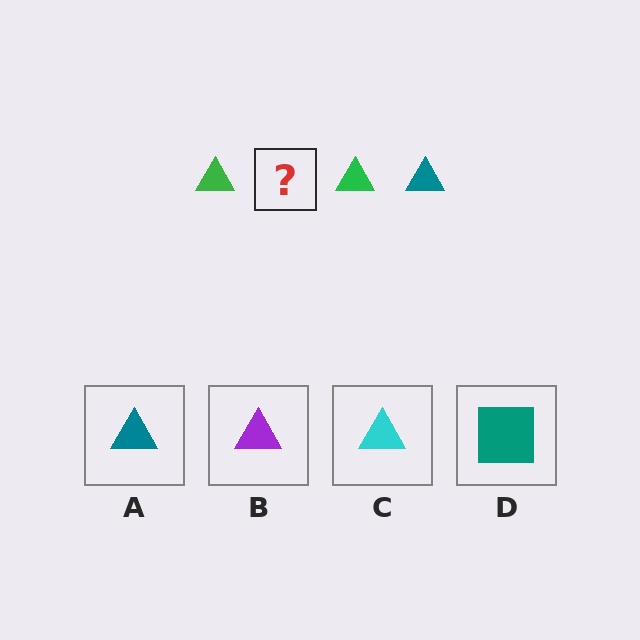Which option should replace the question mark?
Option A.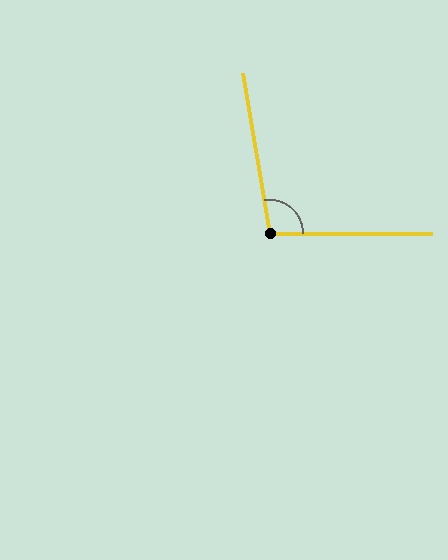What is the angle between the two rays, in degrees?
Approximately 100 degrees.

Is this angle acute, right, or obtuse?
It is obtuse.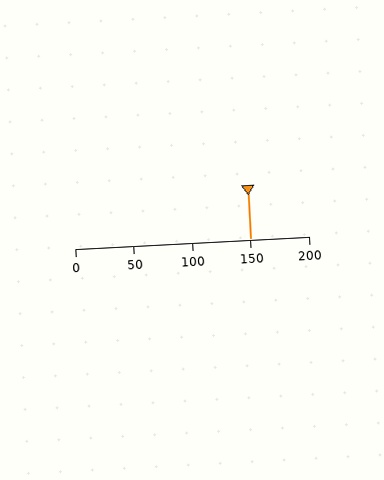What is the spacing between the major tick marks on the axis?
The major ticks are spaced 50 apart.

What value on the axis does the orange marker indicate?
The marker indicates approximately 150.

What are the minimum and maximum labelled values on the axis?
The axis runs from 0 to 200.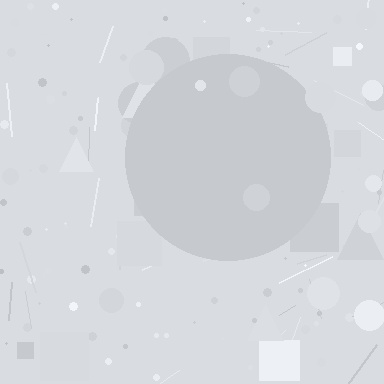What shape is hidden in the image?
A circle is hidden in the image.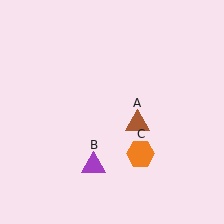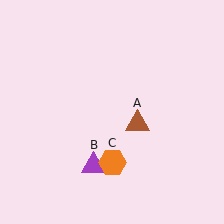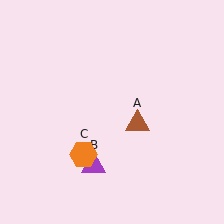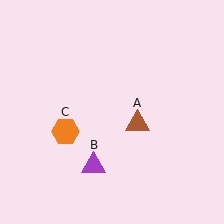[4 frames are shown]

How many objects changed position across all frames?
1 object changed position: orange hexagon (object C).